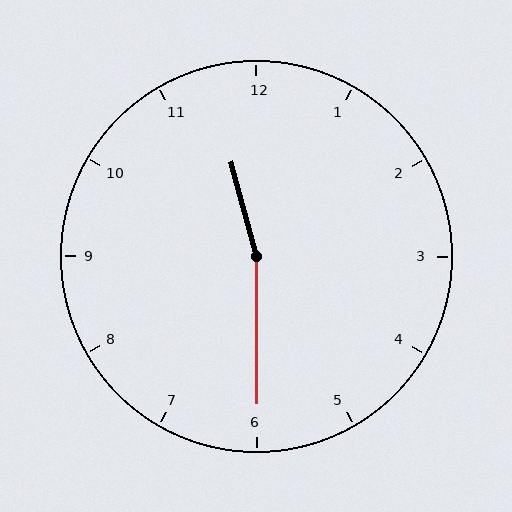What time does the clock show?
11:30.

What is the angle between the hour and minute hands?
Approximately 165 degrees.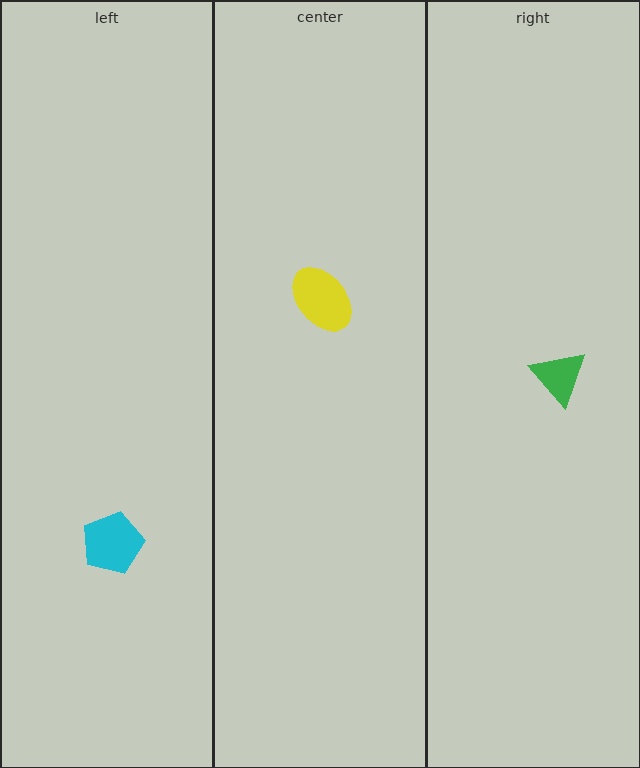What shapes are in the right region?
The green triangle.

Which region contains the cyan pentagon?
The left region.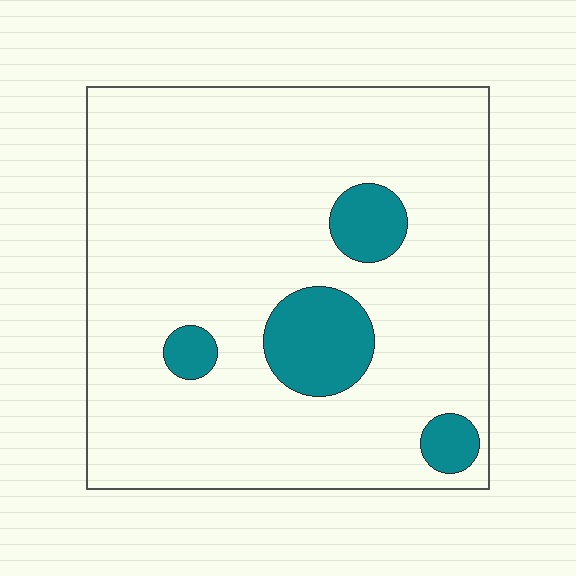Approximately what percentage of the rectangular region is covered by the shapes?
Approximately 10%.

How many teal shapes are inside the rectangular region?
4.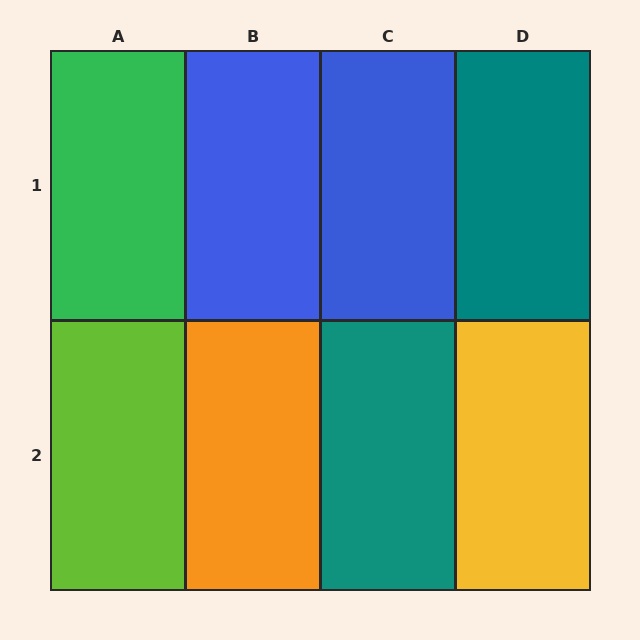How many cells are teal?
2 cells are teal.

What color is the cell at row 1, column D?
Teal.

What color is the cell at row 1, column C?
Blue.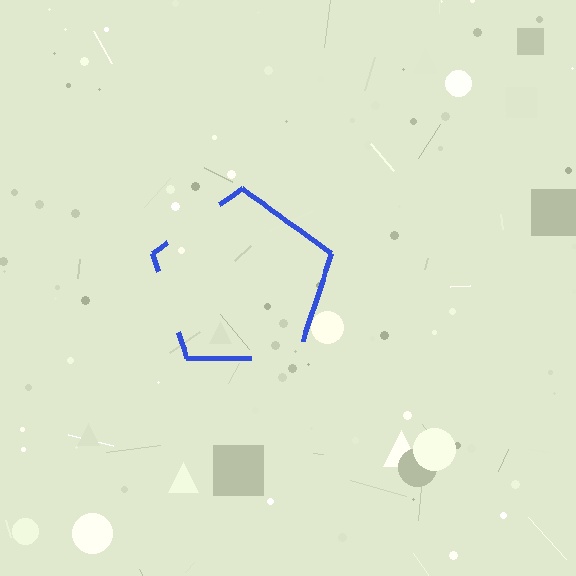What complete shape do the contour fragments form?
The contour fragments form a pentagon.